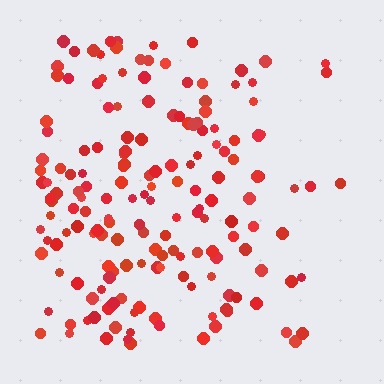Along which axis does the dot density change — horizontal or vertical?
Horizontal.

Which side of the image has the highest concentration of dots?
The left.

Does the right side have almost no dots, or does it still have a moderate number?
Still a moderate number, just noticeably fewer than the left.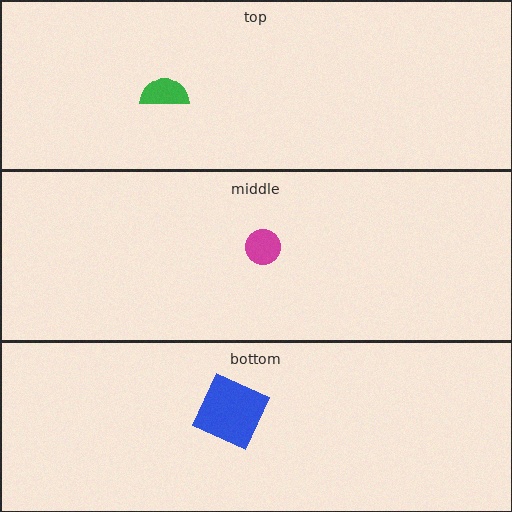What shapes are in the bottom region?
The blue square.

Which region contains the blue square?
The bottom region.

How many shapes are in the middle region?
1.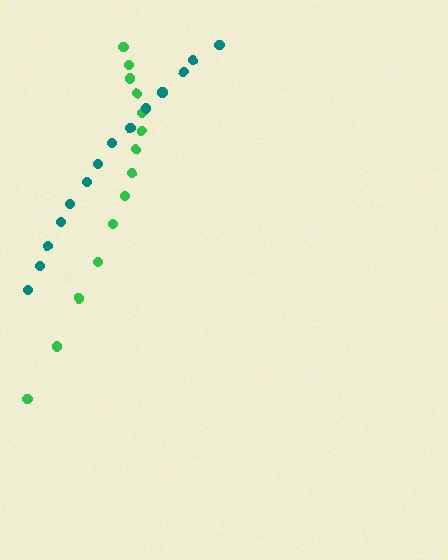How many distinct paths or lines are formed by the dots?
There are 2 distinct paths.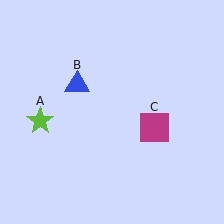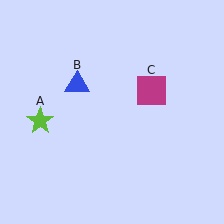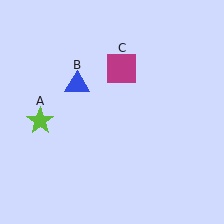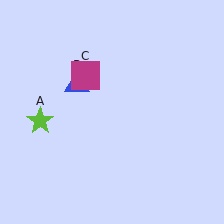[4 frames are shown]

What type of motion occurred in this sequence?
The magenta square (object C) rotated counterclockwise around the center of the scene.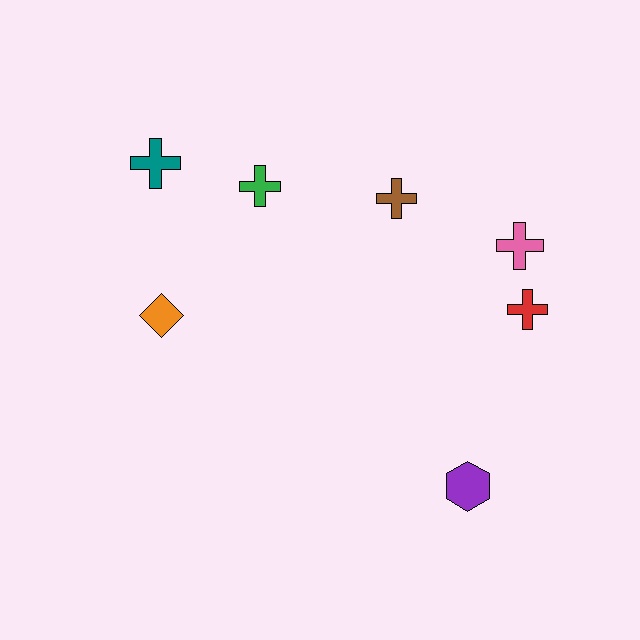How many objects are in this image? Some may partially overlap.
There are 7 objects.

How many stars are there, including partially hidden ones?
There are no stars.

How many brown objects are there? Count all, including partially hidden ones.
There is 1 brown object.